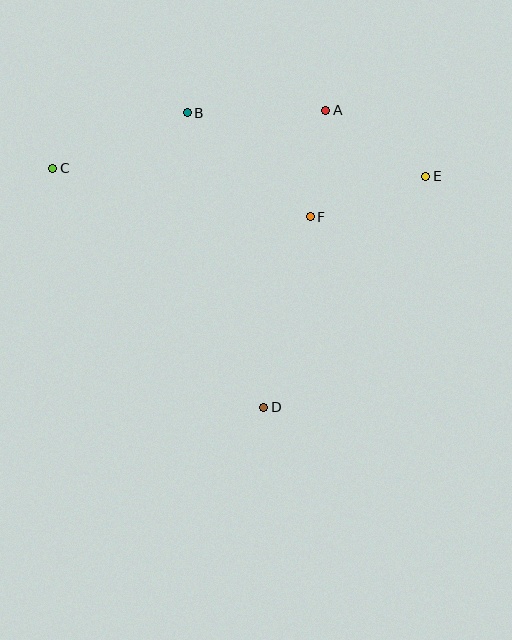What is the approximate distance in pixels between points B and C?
The distance between B and C is approximately 145 pixels.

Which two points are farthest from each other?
Points C and E are farthest from each other.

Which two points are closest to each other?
Points A and F are closest to each other.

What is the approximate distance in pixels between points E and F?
The distance between E and F is approximately 123 pixels.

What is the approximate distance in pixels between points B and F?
The distance between B and F is approximately 161 pixels.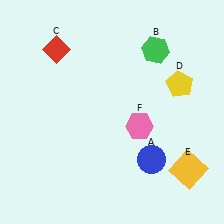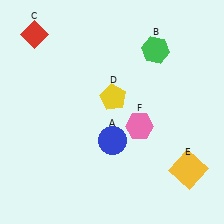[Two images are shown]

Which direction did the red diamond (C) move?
The red diamond (C) moved left.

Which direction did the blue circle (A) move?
The blue circle (A) moved left.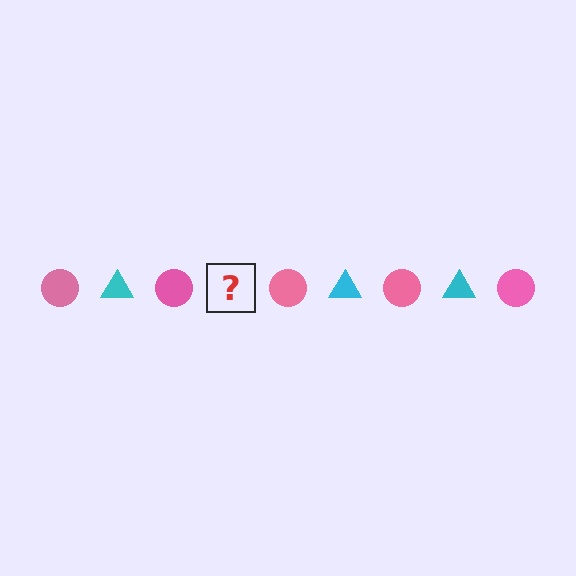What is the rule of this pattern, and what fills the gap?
The rule is that the pattern alternates between pink circle and cyan triangle. The gap should be filled with a cyan triangle.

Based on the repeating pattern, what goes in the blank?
The blank should be a cyan triangle.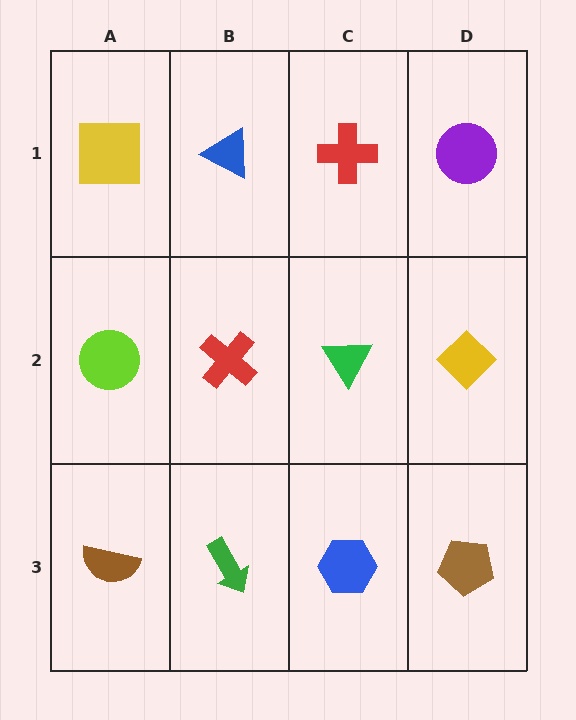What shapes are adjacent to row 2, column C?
A red cross (row 1, column C), a blue hexagon (row 3, column C), a red cross (row 2, column B), a yellow diamond (row 2, column D).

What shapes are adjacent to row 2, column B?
A blue triangle (row 1, column B), a green arrow (row 3, column B), a lime circle (row 2, column A), a green triangle (row 2, column C).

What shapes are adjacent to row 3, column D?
A yellow diamond (row 2, column D), a blue hexagon (row 3, column C).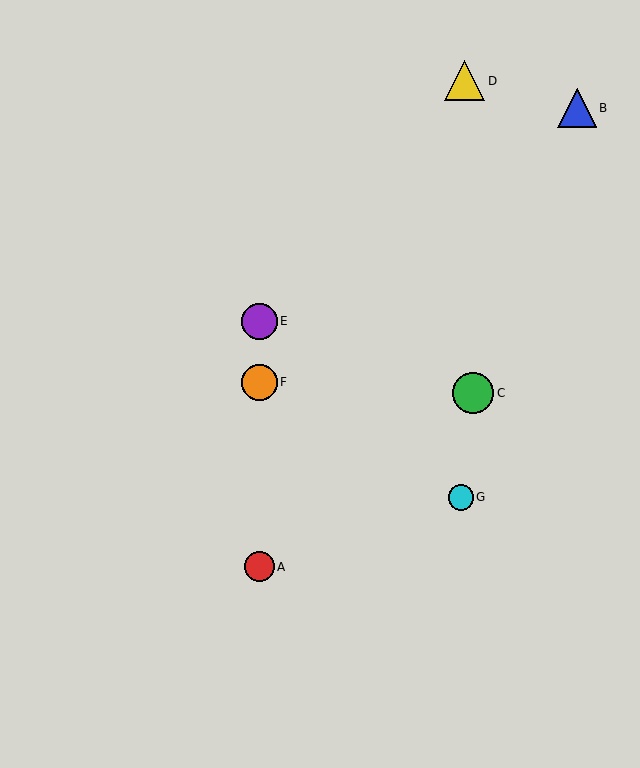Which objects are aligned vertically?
Objects A, E, F are aligned vertically.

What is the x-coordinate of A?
Object A is at x≈259.